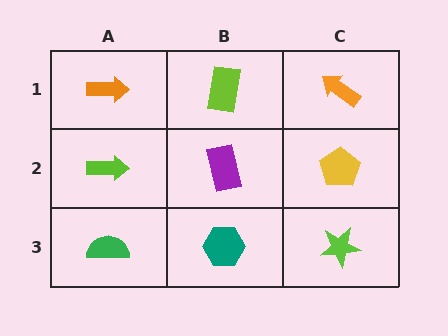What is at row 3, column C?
A lime star.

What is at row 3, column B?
A teal hexagon.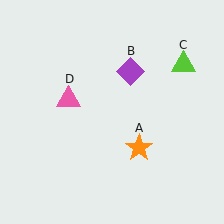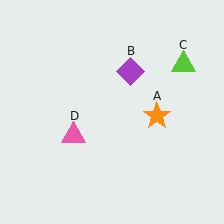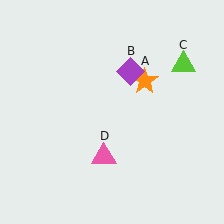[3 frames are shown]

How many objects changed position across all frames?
2 objects changed position: orange star (object A), pink triangle (object D).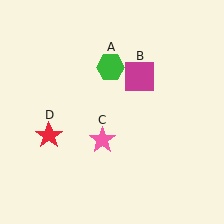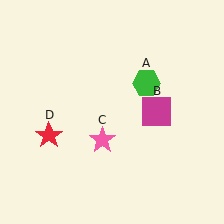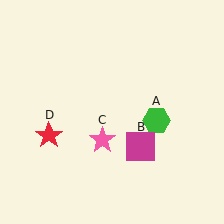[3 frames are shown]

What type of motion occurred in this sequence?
The green hexagon (object A), magenta square (object B) rotated clockwise around the center of the scene.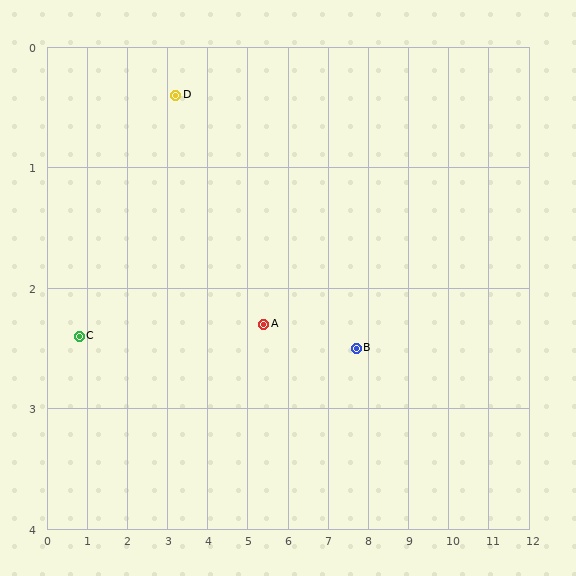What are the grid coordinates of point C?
Point C is at approximately (0.8, 2.4).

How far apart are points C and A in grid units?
Points C and A are about 4.6 grid units apart.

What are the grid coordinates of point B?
Point B is at approximately (7.7, 2.5).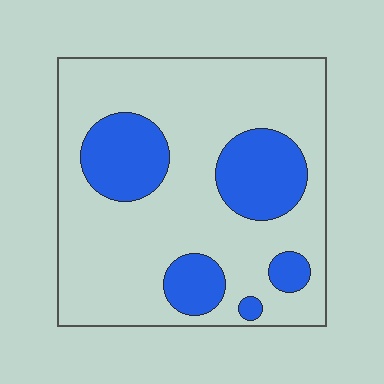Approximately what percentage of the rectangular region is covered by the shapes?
Approximately 25%.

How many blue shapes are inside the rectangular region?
5.